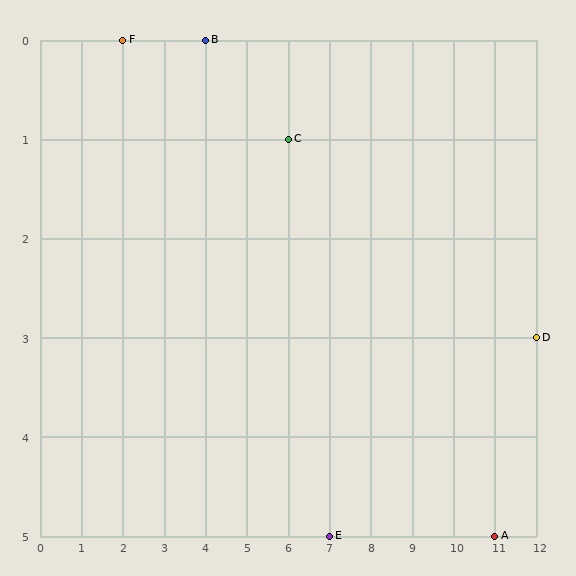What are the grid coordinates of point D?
Point D is at grid coordinates (12, 3).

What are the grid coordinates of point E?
Point E is at grid coordinates (7, 5).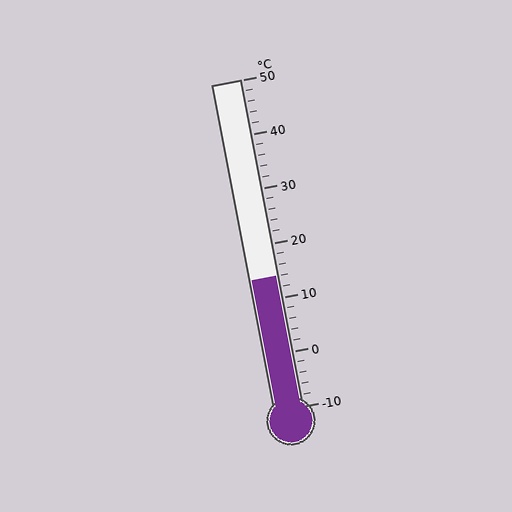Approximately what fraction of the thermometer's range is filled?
The thermometer is filled to approximately 40% of its range.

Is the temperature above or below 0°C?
The temperature is above 0°C.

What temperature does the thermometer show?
The thermometer shows approximately 14°C.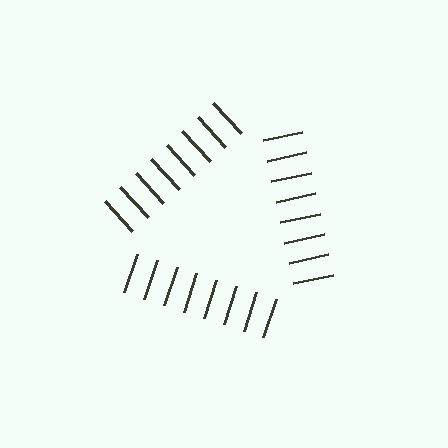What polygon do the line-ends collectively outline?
An illusory triangle — the line segments terminate on its edges but no continuous stroke is drawn.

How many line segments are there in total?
24 — 8 along each of the 3 edges.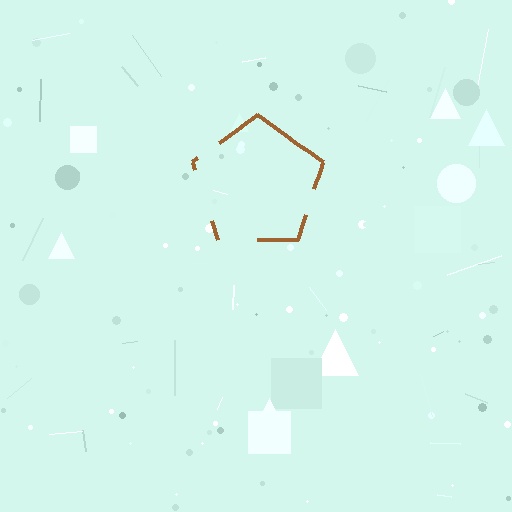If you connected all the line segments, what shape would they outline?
They would outline a pentagon.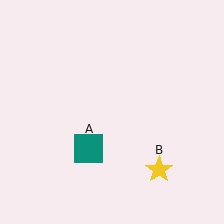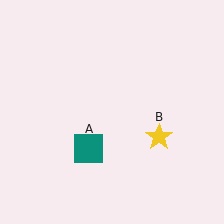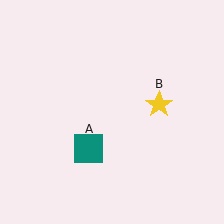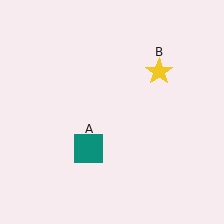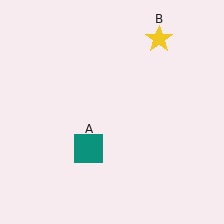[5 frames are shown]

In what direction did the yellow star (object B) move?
The yellow star (object B) moved up.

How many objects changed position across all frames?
1 object changed position: yellow star (object B).